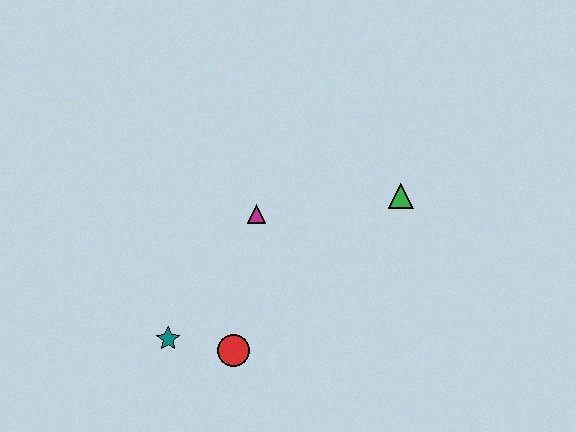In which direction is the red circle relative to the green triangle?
The red circle is to the left of the green triangle.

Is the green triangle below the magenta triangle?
No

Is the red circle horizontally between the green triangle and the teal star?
Yes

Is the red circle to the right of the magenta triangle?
No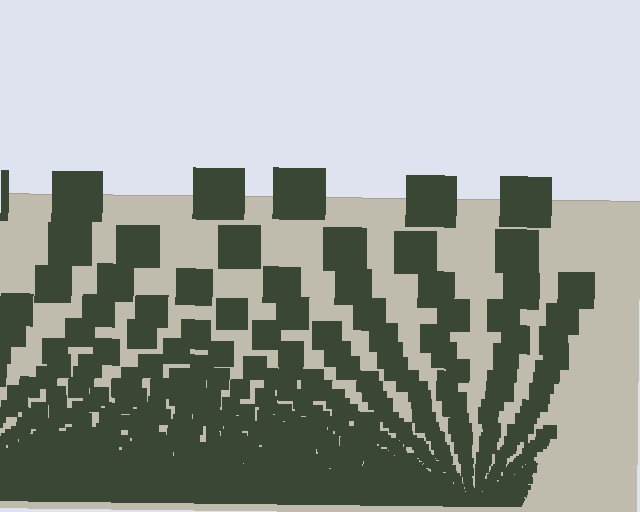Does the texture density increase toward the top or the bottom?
Density increases toward the bottom.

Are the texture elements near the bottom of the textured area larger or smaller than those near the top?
Smaller. The gradient is inverted — elements near the bottom are smaller and denser.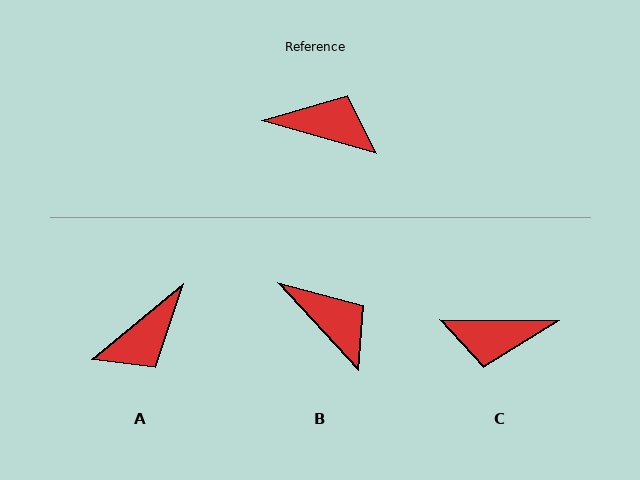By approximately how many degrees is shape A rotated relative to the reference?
Approximately 125 degrees clockwise.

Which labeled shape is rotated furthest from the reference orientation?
C, about 164 degrees away.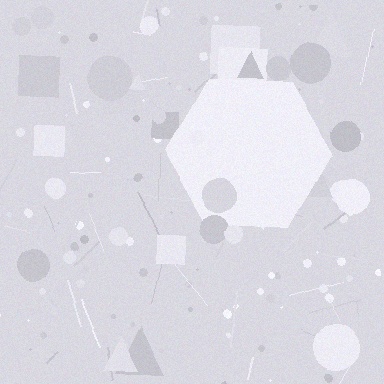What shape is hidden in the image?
A hexagon is hidden in the image.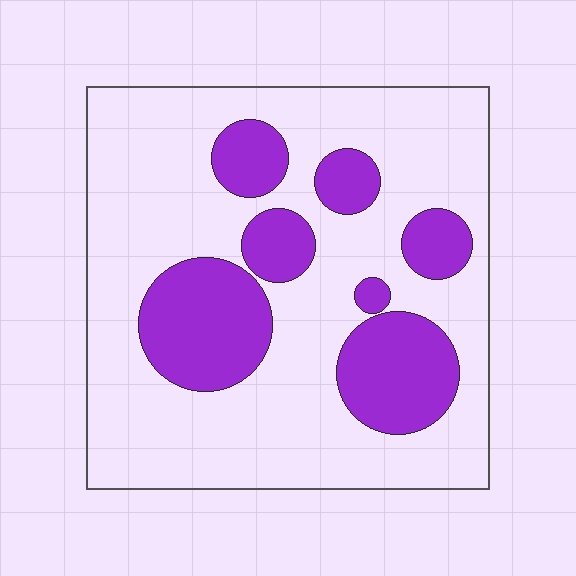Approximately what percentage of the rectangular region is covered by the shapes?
Approximately 25%.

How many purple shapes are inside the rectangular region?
7.